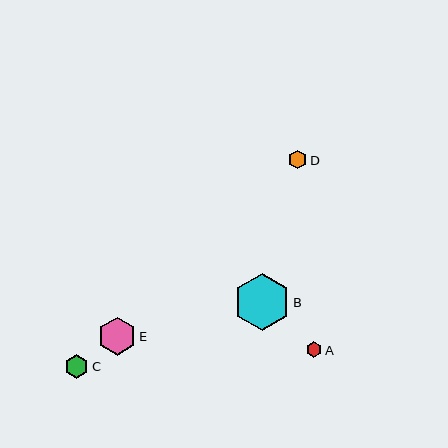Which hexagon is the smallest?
Hexagon A is the smallest with a size of approximately 16 pixels.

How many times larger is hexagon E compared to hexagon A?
Hexagon E is approximately 2.4 times the size of hexagon A.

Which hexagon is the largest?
Hexagon B is the largest with a size of approximately 56 pixels.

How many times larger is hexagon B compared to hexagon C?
Hexagon B is approximately 2.4 times the size of hexagon C.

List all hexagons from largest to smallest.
From largest to smallest: B, E, C, D, A.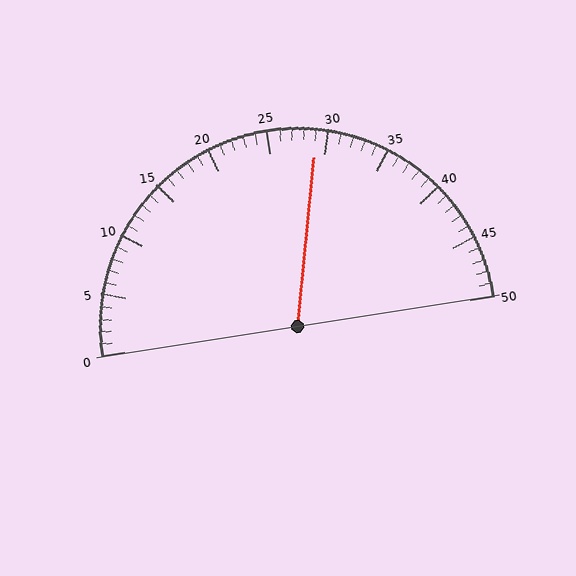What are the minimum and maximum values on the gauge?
The gauge ranges from 0 to 50.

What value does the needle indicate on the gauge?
The needle indicates approximately 29.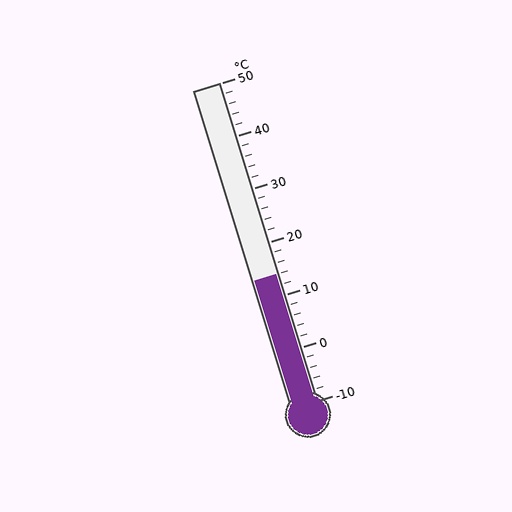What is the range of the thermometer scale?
The thermometer scale ranges from -10°C to 50°C.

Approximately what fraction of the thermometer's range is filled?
The thermometer is filled to approximately 40% of its range.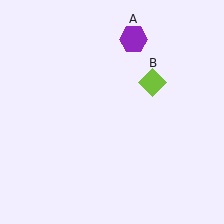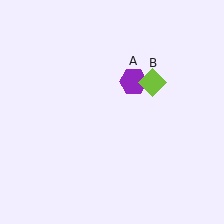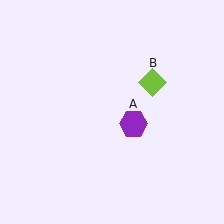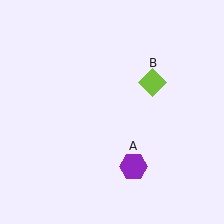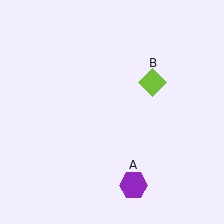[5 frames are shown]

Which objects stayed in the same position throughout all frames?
Lime diamond (object B) remained stationary.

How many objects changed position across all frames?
1 object changed position: purple hexagon (object A).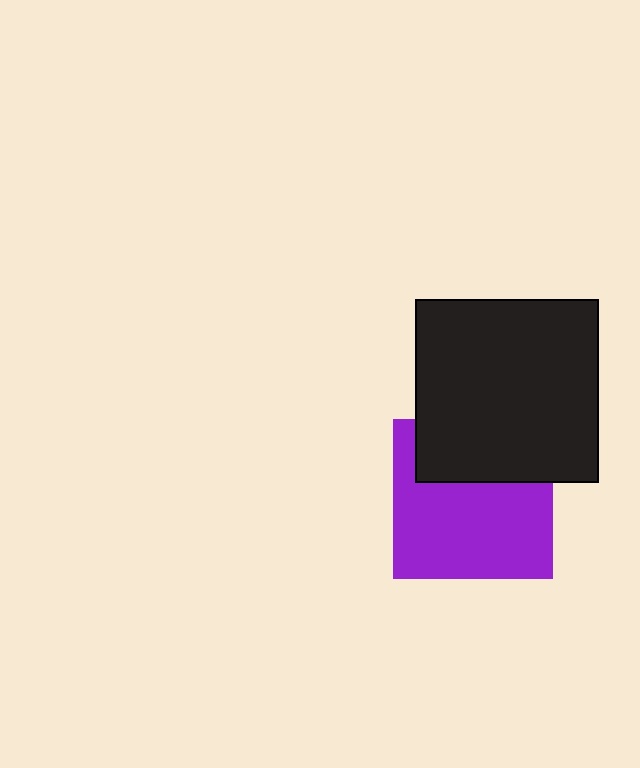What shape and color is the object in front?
The object in front is a black square.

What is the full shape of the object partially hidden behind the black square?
The partially hidden object is a purple square.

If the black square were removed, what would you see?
You would see the complete purple square.